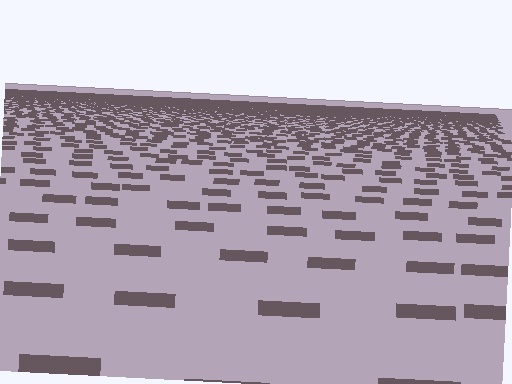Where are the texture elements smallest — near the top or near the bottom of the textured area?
Near the top.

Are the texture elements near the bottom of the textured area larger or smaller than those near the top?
Larger. Near the bottom, elements are closer to the viewer and appear at a bigger on-screen size.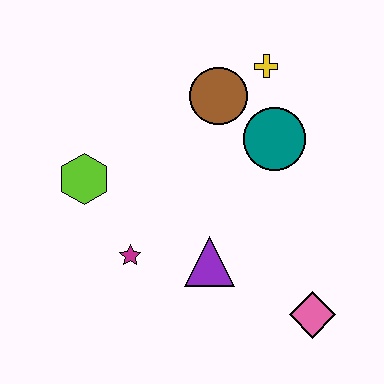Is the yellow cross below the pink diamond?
No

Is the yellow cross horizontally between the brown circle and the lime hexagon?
No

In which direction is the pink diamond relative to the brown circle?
The pink diamond is below the brown circle.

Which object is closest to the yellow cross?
The brown circle is closest to the yellow cross.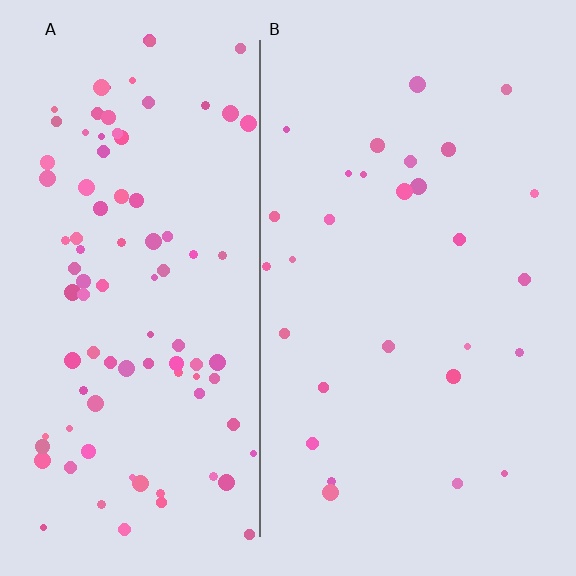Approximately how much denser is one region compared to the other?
Approximately 3.4× — region A over region B.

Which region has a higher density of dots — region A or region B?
A (the left).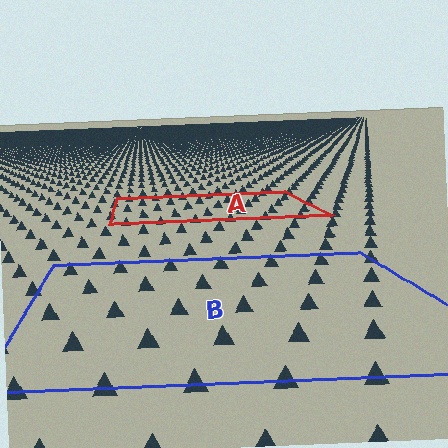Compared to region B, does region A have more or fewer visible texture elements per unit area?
Region A has more texture elements per unit area — they are packed more densely because it is farther away.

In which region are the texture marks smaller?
The texture marks are smaller in region A, because it is farther away.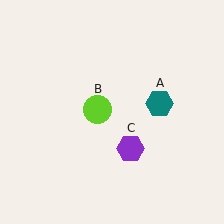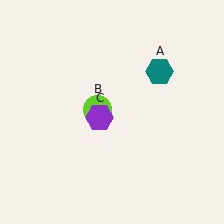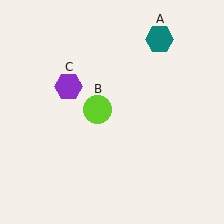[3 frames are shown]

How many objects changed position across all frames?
2 objects changed position: teal hexagon (object A), purple hexagon (object C).